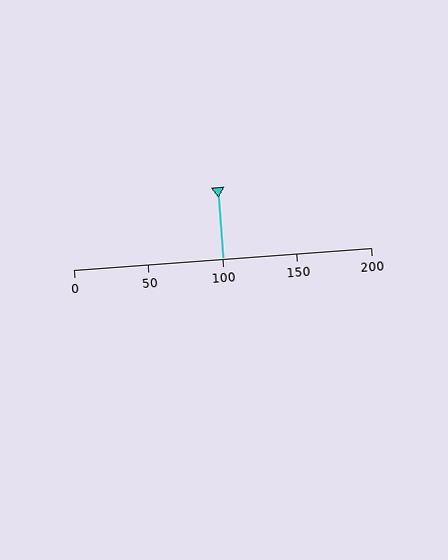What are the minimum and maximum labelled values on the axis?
The axis runs from 0 to 200.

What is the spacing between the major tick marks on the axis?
The major ticks are spaced 50 apart.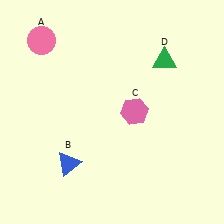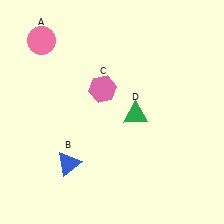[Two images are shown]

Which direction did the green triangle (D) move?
The green triangle (D) moved down.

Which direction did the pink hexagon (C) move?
The pink hexagon (C) moved left.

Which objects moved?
The objects that moved are: the pink hexagon (C), the green triangle (D).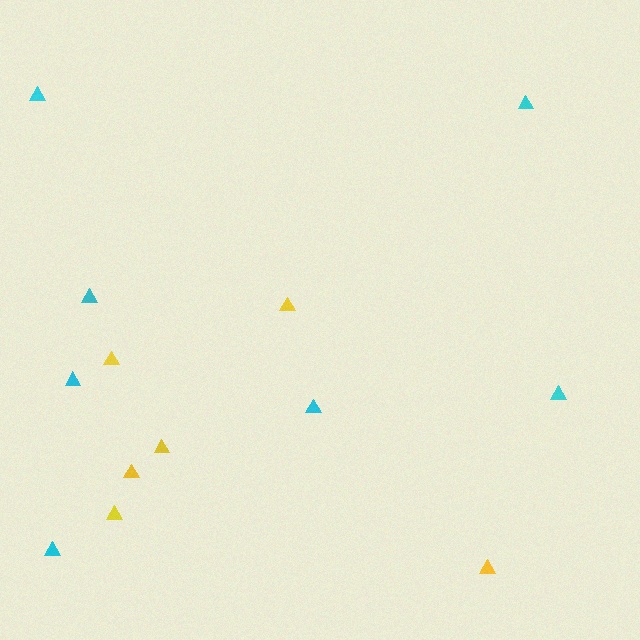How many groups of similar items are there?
There are 2 groups: one group of yellow triangles (6) and one group of cyan triangles (7).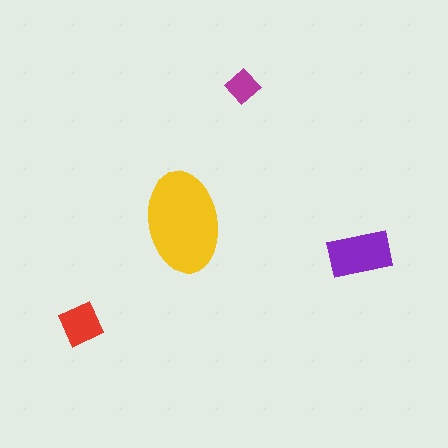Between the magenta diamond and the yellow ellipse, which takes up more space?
The yellow ellipse.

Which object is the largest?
The yellow ellipse.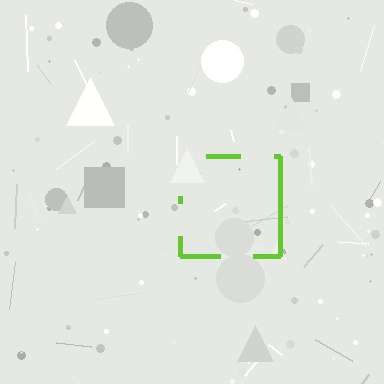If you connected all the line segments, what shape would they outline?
They would outline a square.